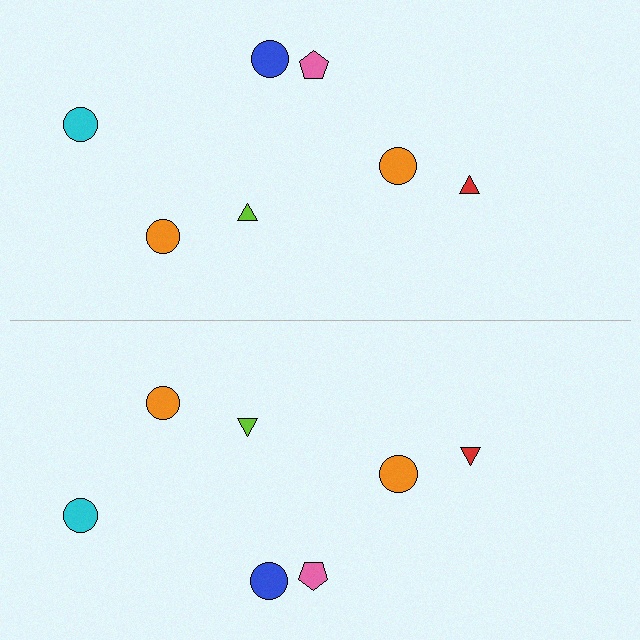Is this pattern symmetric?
Yes, this pattern has bilateral (reflection) symmetry.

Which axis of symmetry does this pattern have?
The pattern has a horizontal axis of symmetry running through the center of the image.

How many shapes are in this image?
There are 14 shapes in this image.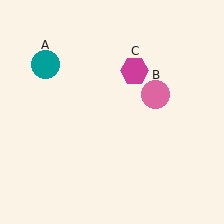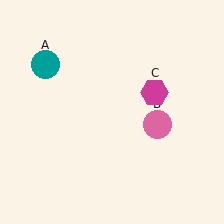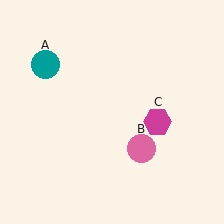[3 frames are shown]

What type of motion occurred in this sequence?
The pink circle (object B), magenta hexagon (object C) rotated clockwise around the center of the scene.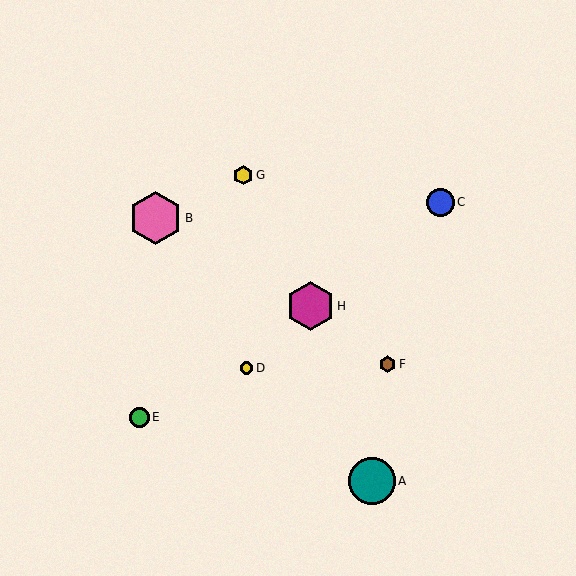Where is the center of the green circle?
The center of the green circle is at (140, 417).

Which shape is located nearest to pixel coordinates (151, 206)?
The pink hexagon (labeled B) at (156, 218) is nearest to that location.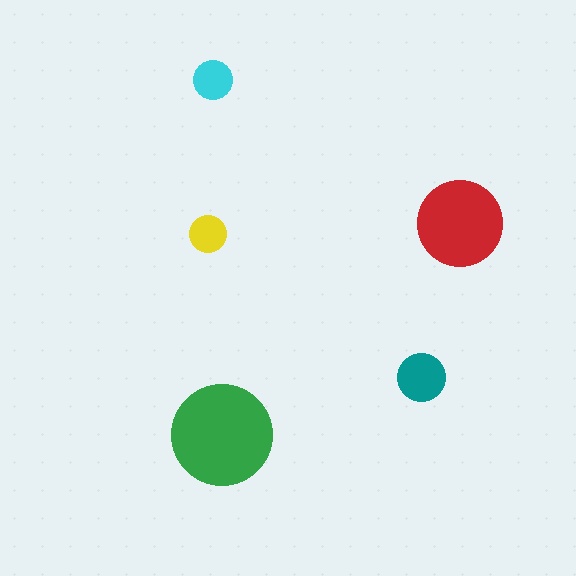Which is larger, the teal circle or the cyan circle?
The teal one.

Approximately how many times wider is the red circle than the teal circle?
About 2 times wider.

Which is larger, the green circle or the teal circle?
The green one.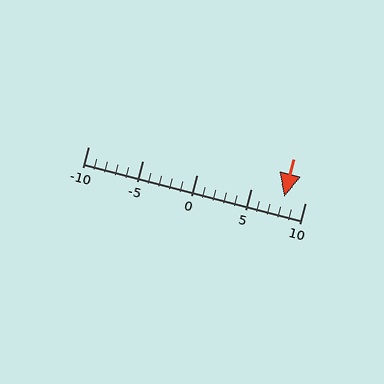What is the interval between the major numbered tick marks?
The major tick marks are spaced 5 units apart.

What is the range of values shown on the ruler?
The ruler shows values from -10 to 10.